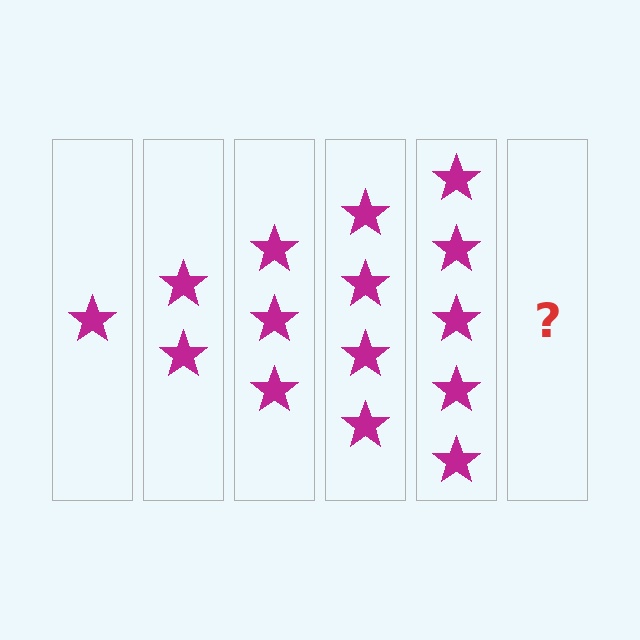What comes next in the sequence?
The next element should be 6 stars.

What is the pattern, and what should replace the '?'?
The pattern is that each step adds one more star. The '?' should be 6 stars.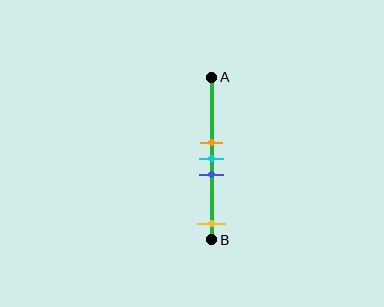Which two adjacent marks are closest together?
The orange and cyan marks are the closest adjacent pair.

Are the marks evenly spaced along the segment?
No, the marks are not evenly spaced.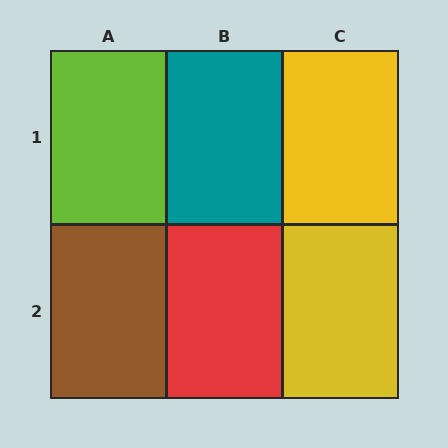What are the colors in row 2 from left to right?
Brown, red, yellow.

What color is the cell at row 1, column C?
Yellow.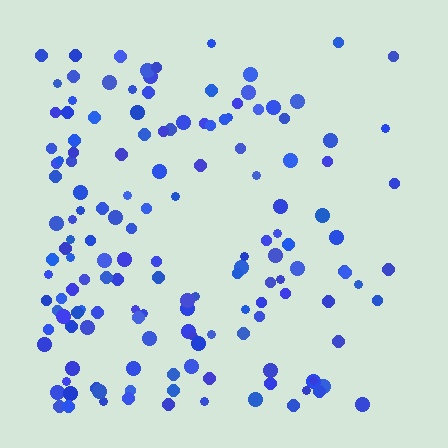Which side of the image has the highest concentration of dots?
The left.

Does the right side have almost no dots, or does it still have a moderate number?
Still a moderate number, just noticeably fewer than the left.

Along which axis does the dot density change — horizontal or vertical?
Horizontal.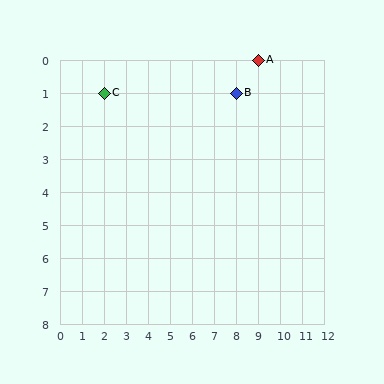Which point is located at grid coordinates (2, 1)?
Point C is at (2, 1).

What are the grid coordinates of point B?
Point B is at grid coordinates (8, 1).